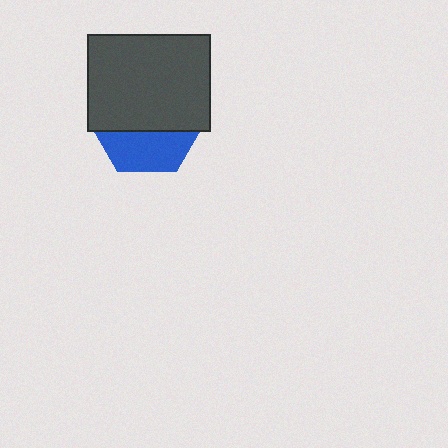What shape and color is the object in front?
The object in front is a dark gray rectangle.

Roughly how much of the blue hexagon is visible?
A small part of it is visible (roughly 37%).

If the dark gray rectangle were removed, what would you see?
You would see the complete blue hexagon.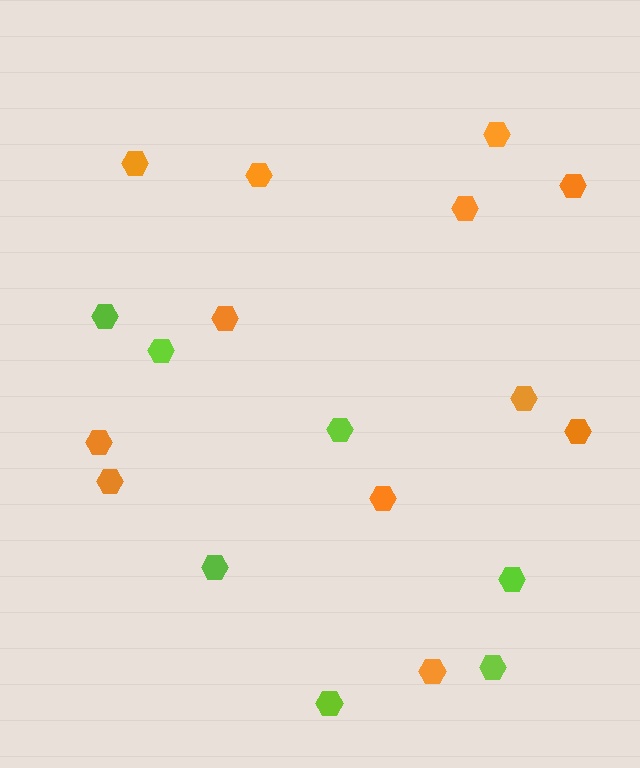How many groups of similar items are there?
There are 2 groups: one group of orange hexagons (12) and one group of lime hexagons (7).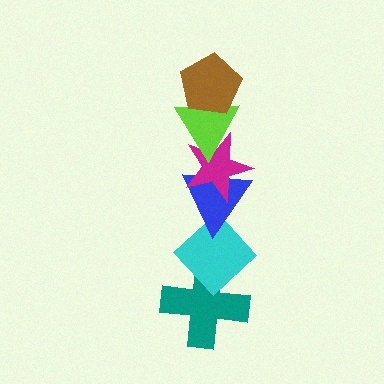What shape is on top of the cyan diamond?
The blue triangle is on top of the cyan diamond.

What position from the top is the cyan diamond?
The cyan diamond is 5th from the top.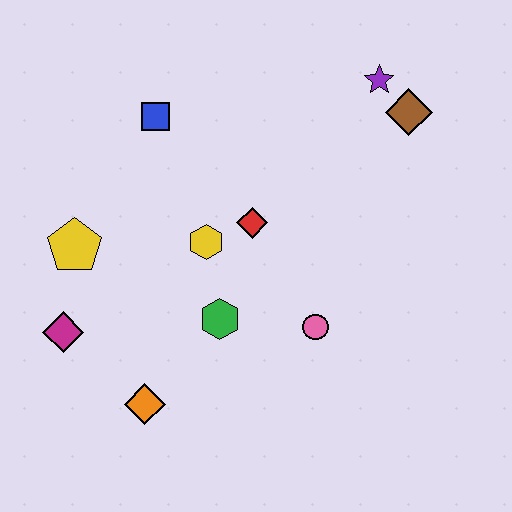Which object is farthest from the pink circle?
The blue square is farthest from the pink circle.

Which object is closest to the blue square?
The yellow hexagon is closest to the blue square.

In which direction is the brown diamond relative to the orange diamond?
The brown diamond is above the orange diamond.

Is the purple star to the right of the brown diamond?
No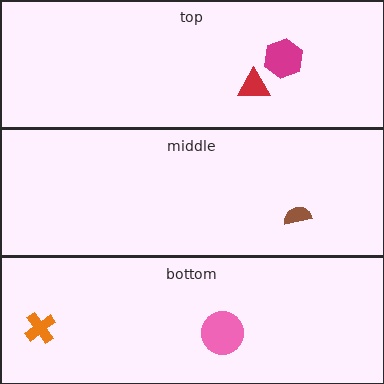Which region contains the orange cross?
The bottom region.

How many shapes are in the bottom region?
2.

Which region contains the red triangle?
The top region.